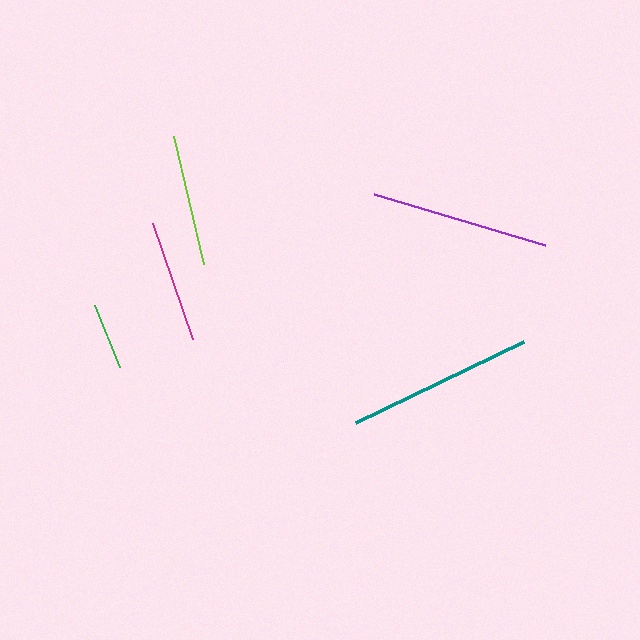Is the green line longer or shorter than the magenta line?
The magenta line is longer than the green line.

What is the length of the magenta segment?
The magenta segment is approximately 123 pixels long.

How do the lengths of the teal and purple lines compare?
The teal and purple lines are approximately the same length.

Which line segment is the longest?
The teal line is the longest at approximately 187 pixels.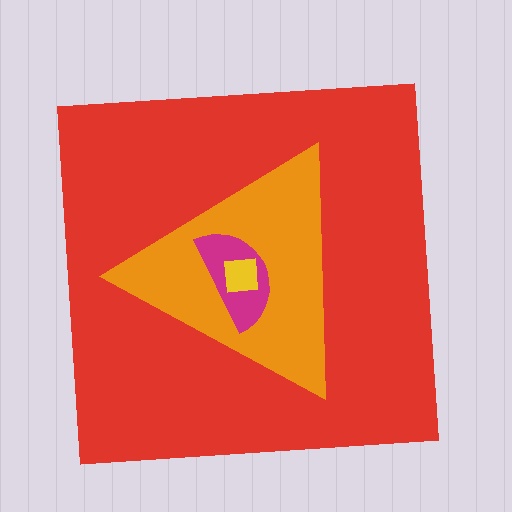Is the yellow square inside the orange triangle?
Yes.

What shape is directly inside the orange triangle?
The magenta semicircle.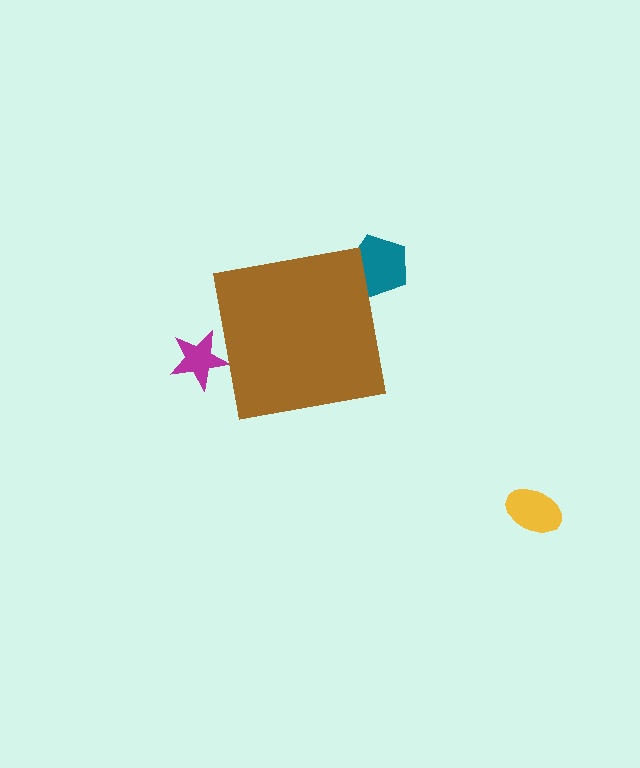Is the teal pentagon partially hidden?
Yes, the teal pentagon is partially hidden behind the brown square.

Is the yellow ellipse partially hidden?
No, the yellow ellipse is fully visible.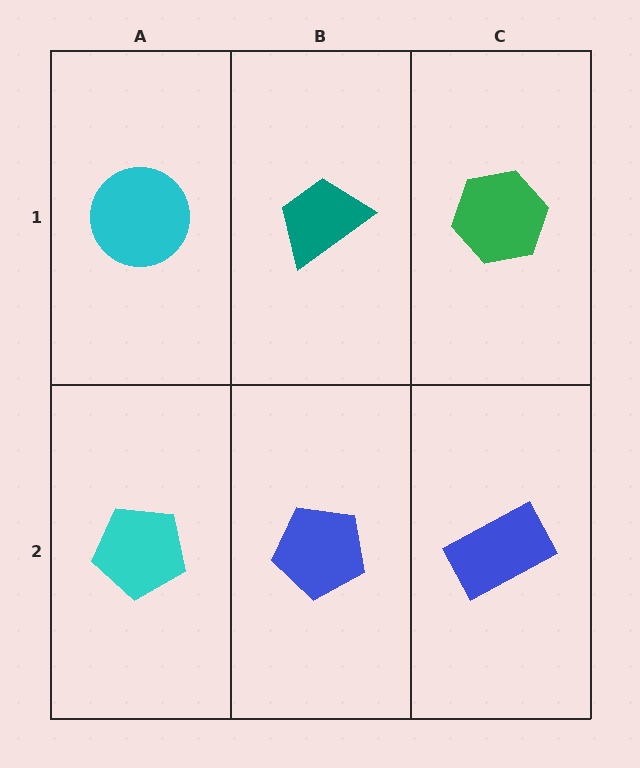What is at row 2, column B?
A blue pentagon.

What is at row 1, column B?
A teal trapezoid.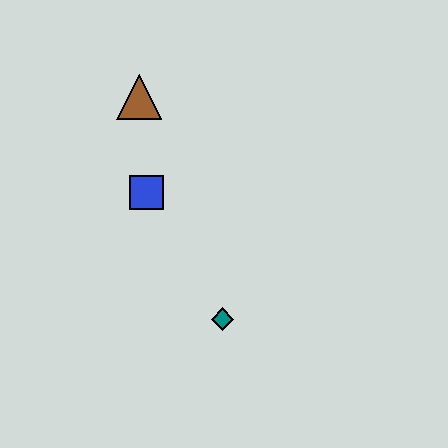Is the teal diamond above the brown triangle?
No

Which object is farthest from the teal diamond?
The brown triangle is farthest from the teal diamond.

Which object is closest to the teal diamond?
The blue square is closest to the teal diamond.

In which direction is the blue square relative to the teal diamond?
The blue square is above the teal diamond.